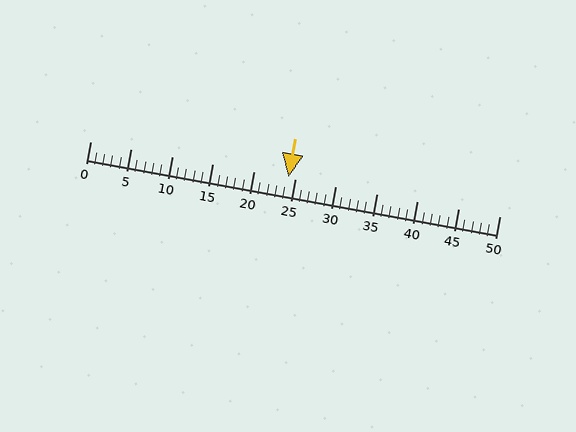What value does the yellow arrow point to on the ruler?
The yellow arrow points to approximately 24.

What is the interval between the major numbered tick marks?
The major tick marks are spaced 5 units apart.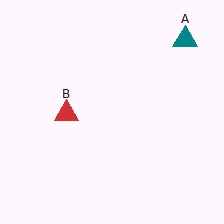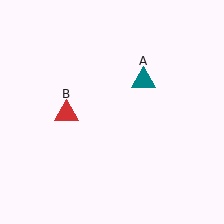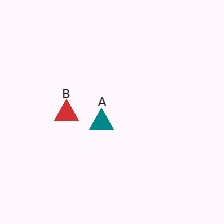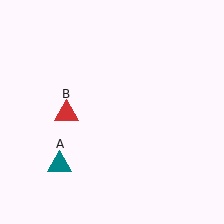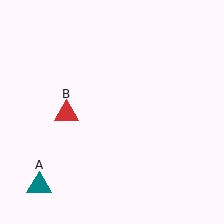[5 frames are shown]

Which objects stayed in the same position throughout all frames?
Red triangle (object B) remained stationary.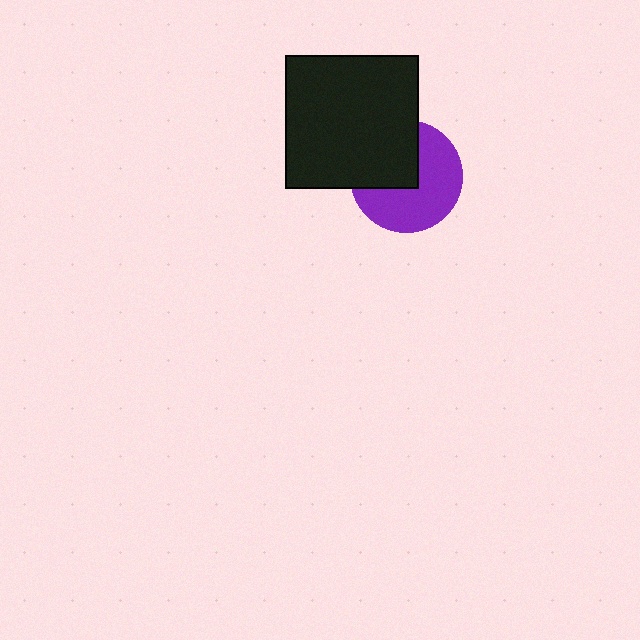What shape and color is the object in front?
The object in front is a black square.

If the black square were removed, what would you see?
You would see the complete purple circle.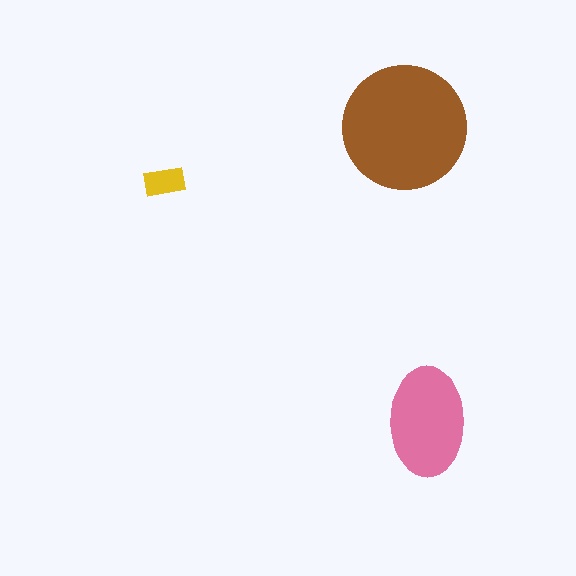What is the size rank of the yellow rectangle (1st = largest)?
3rd.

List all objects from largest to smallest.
The brown circle, the pink ellipse, the yellow rectangle.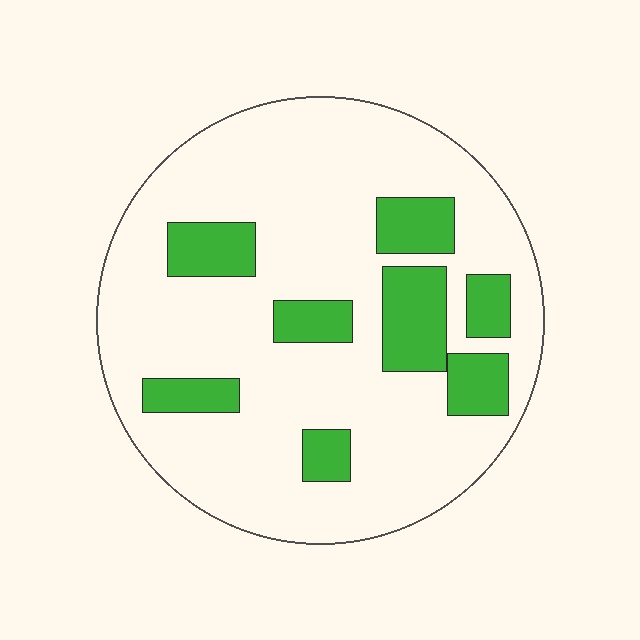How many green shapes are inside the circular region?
8.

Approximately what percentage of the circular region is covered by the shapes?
Approximately 20%.